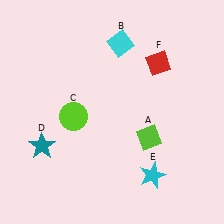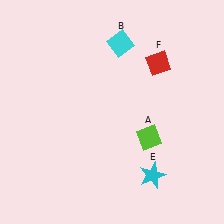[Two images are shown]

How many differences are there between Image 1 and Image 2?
There are 2 differences between the two images.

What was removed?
The lime circle (C), the teal star (D) were removed in Image 2.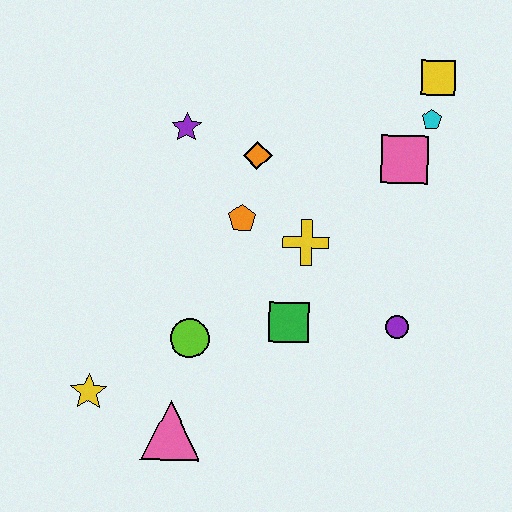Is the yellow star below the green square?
Yes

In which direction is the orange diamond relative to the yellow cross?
The orange diamond is above the yellow cross.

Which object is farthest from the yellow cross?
The yellow star is farthest from the yellow cross.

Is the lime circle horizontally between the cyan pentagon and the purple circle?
No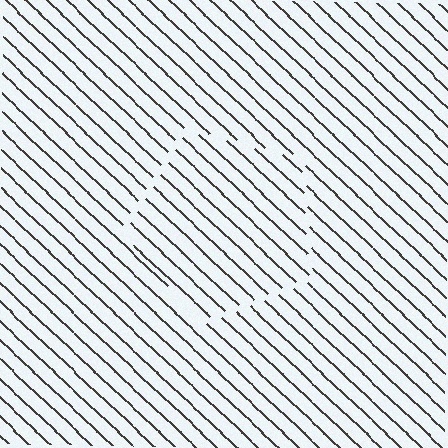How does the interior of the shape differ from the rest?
The interior of the shape contains the same grating, shifted by half a period — the contour is defined by the phase discontinuity where line-ends from the inner and outer gratings abut.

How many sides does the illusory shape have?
5 sides — the line-ends trace a pentagon.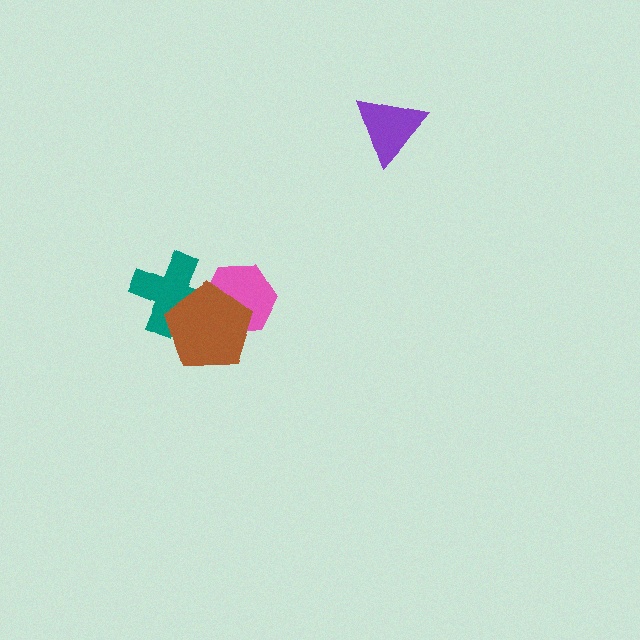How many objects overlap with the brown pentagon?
2 objects overlap with the brown pentagon.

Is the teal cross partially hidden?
Yes, it is partially covered by another shape.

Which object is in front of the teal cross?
The brown pentagon is in front of the teal cross.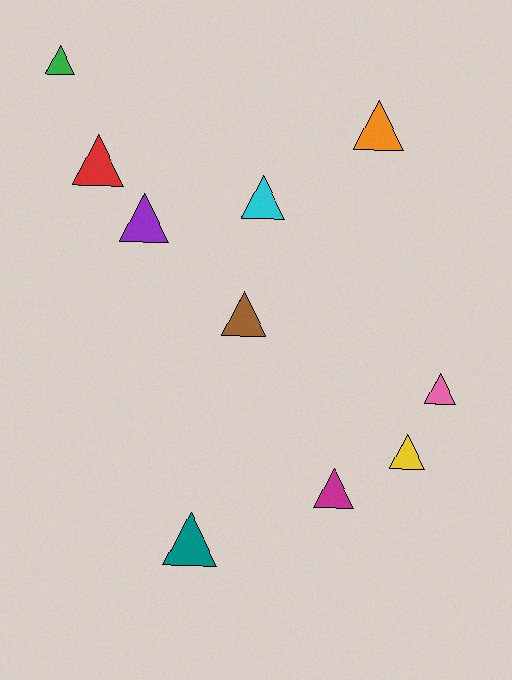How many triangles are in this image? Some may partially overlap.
There are 10 triangles.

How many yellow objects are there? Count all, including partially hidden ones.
There is 1 yellow object.